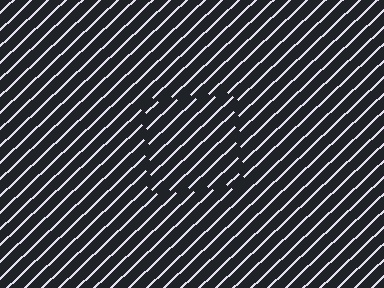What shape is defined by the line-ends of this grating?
An illusory square. The interior of the shape contains the same grating, shifted by half a period — the contour is defined by the phase discontinuity where line-ends from the inner and outer gratings abut.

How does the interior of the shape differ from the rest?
The interior of the shape contains the same grating, shifted by half a period — the contour is defined by the phase discontinuity where line-ends from the inner and outer gratings abut.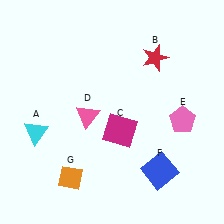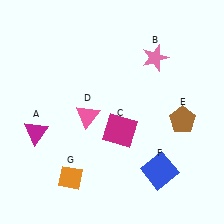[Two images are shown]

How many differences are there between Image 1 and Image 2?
There are 3 differences between the two images.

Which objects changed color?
A changed from cyan to magenta. B changed from red to pink. E changed from pink to brown.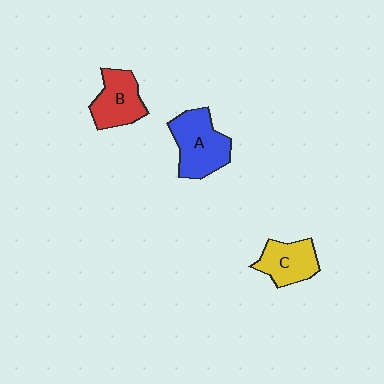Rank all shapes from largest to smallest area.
From largest to smallest: A (blue), B (red), C (yellow).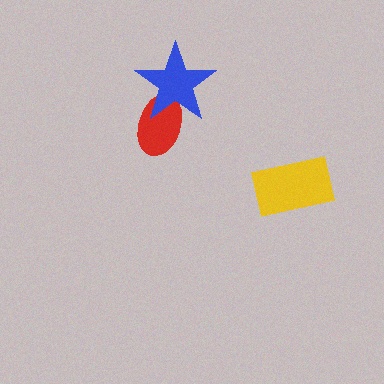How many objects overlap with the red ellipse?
1 object overlaps with the red ellipse.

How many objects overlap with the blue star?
1 object overlaps with the blue star.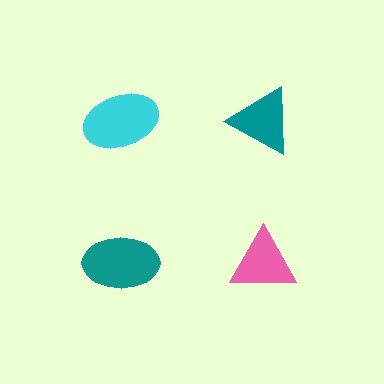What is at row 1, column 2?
A teal triangle.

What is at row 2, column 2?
A pink triangle.